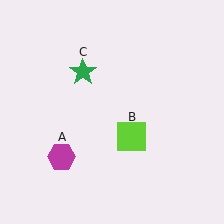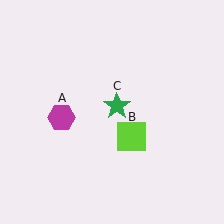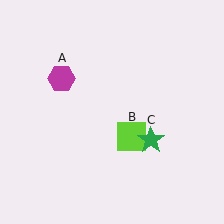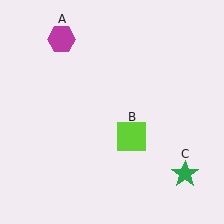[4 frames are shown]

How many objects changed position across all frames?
2 objects changed position: magenta hexagon (object A), green star (object C).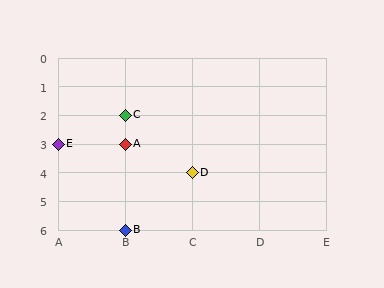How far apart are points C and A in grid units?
Points C and A are 1 row apart.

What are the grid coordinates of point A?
Point A is at grid coordinates (B, 3).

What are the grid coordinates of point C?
Point C is at grid coordinates (B, 2).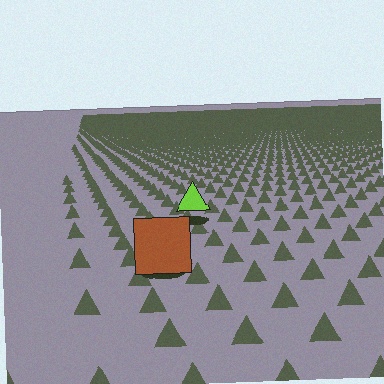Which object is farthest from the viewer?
The lime triangle is farthest from the viewer. It appears smaller and the ground texture around it is denser.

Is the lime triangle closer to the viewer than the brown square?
No. The brown square is closer — you can tell from the texture gradient: the ground texture is coarser near it.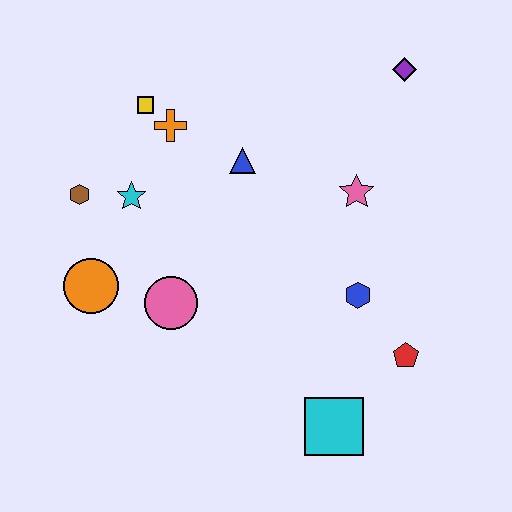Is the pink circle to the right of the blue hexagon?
No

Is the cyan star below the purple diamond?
Yes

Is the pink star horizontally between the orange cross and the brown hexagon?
No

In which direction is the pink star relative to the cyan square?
The pink star is above the cyan square.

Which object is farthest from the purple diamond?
The orange circle is farthest from the purple diamond.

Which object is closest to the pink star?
The blue hexagon is closest to the pink star.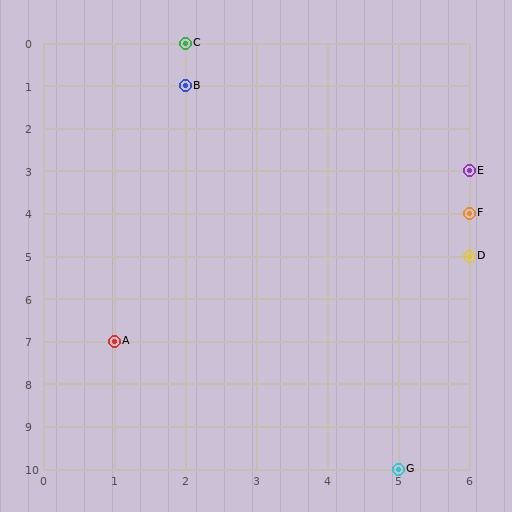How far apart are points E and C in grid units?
Points E and C are 4 columns and 3 rows apart (about 5.0 grid units diagonally).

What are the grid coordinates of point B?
Point B is at grid coordinates (2, 1).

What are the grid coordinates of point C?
Point C is at grid coordinates (2, 0).